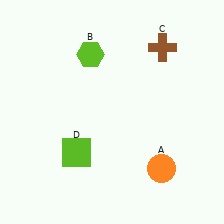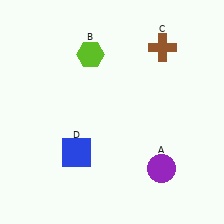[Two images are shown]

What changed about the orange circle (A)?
In Image 1, A is orange. In Image 2, it changed to purple.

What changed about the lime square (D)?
In Image 1, D is lime. In Image 2, it changed to blue.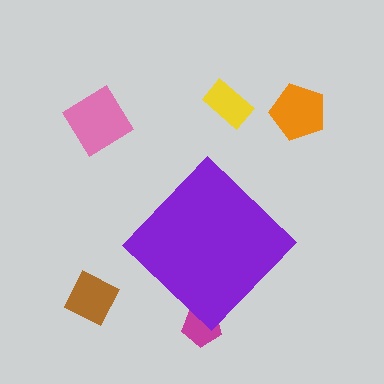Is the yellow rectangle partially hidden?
No, the yellow rectangle is fully visible.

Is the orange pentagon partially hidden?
No, the orange pentagon is fully visible.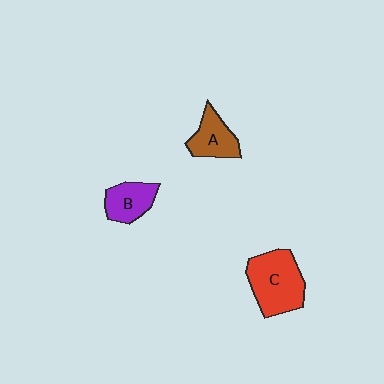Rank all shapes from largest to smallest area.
From largest to smallest: C (red), A (brown), B (purple).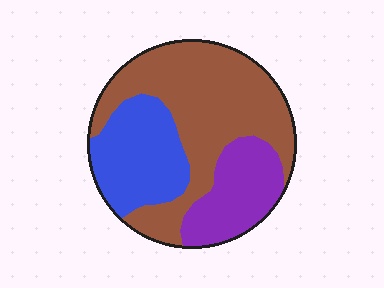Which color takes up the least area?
Purple, at roughly 20%.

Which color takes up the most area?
Brown, at roughly 55%.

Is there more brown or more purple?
Brown.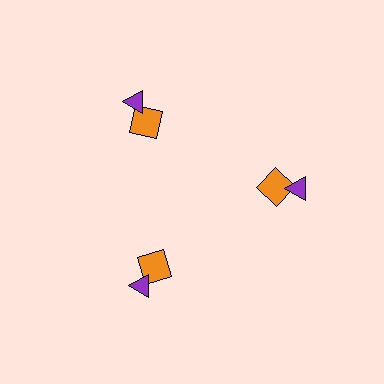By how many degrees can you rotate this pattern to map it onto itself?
The pattern maps onto itself every 120 degrees of rotation.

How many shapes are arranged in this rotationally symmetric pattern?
There are 6 shapes, arranged in 3 groups of 2.